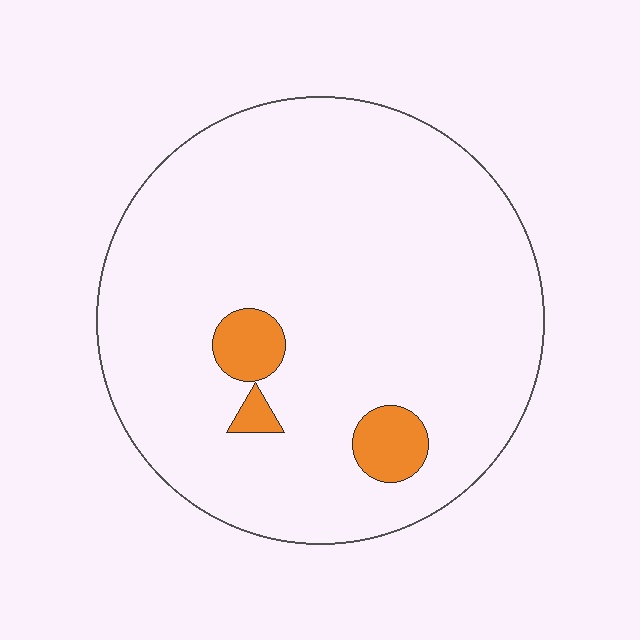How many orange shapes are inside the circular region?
3.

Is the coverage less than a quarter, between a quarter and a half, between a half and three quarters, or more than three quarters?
Less than a quarter.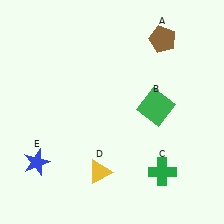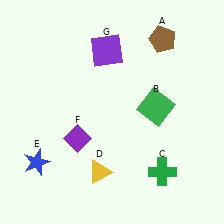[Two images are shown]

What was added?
A purple diamond (F), a purple square (G) were added in Image 2.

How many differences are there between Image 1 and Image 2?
There are 2 differences between the two images.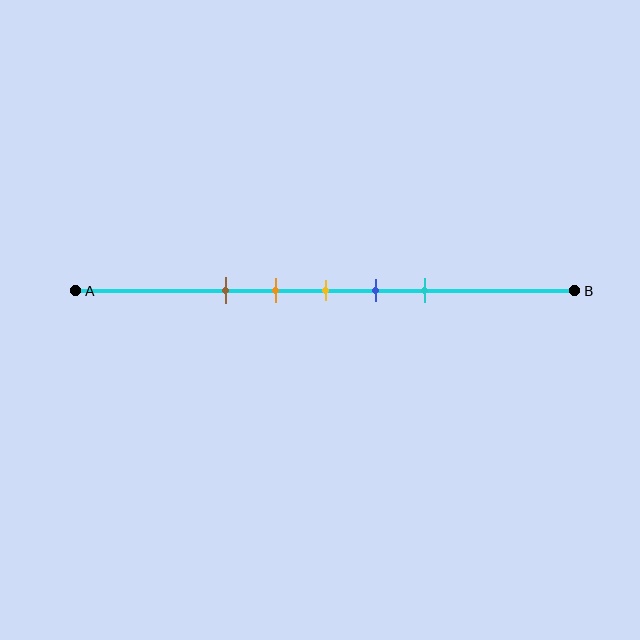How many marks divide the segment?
There are 5 marks dividing the segment.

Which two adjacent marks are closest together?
The orange and yellow marks are the closest adjacent pair.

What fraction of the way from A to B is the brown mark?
The brown mark is approximately 30% (0.3) of the way from A to B.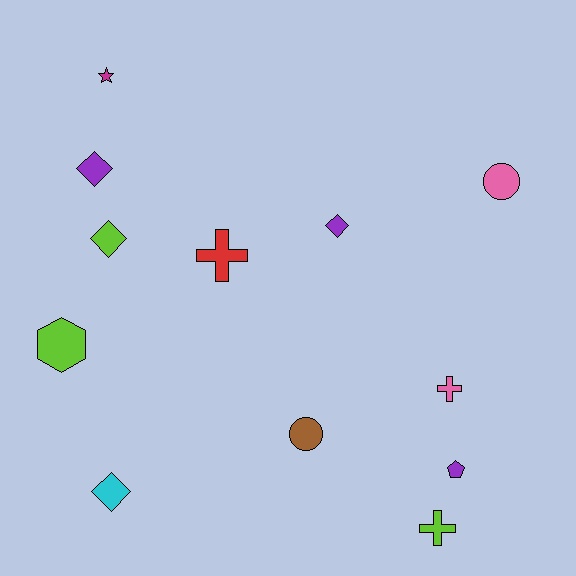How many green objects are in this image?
There are no green objects.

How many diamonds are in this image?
There are 4 diamonds.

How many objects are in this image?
There are 12 objects.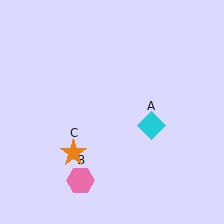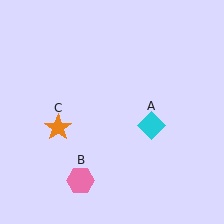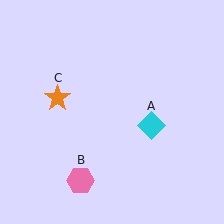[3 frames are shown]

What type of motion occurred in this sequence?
The orange star (object C) rotated clockwise around the center of the scene.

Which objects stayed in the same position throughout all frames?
Cyan diamond (object A) and pink hexagon (object B) remained stationary.